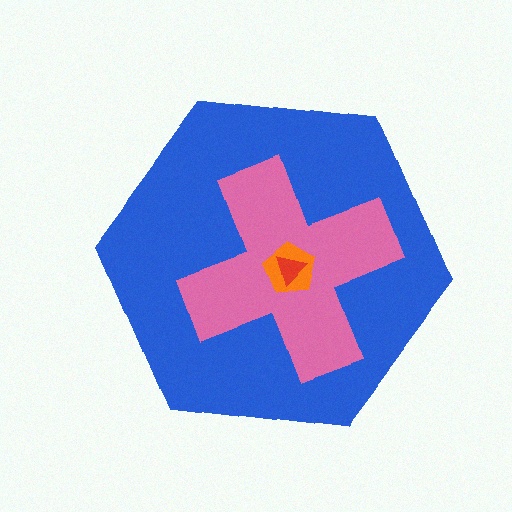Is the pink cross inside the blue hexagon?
Yes.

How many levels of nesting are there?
4.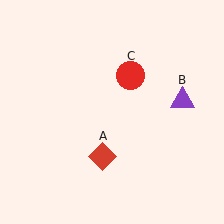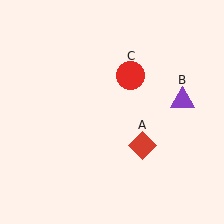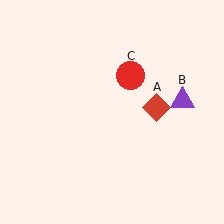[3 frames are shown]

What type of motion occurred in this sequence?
The red diamond (object A) rotated counterclockwise around the center of the scene.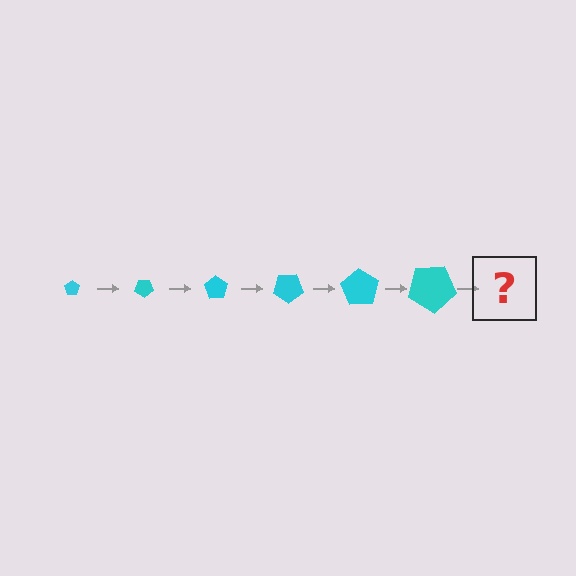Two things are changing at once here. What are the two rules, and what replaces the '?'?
The two rules are that the pentagon grows larger each step and it rotates 35 degrees each step. The '?' should be a pentagon, larger than the previous one and rotated 210 degrees from the start.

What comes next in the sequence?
The next element should be a pentagon, larger than the previous one and rotated 210 degrees from the start.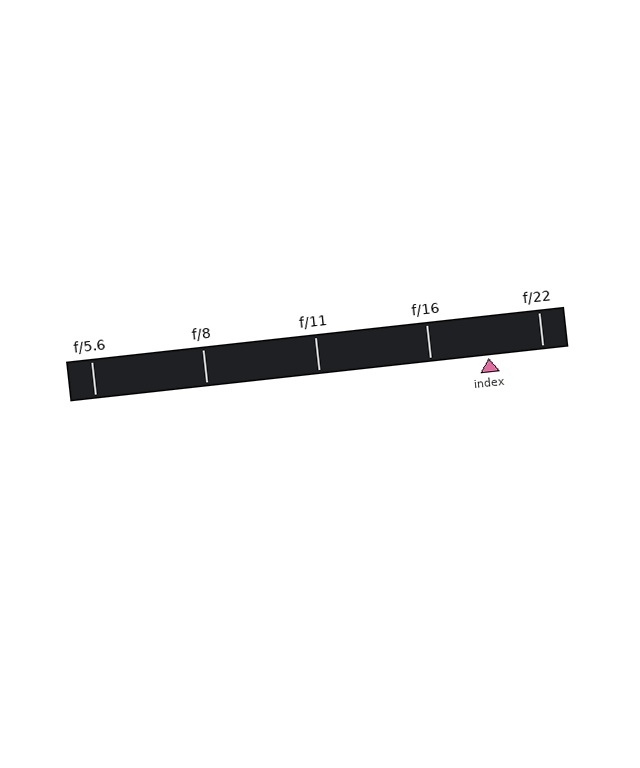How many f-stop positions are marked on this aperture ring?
There are 5 f-stop positions marked.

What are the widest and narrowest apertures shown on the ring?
The widest aperture shown is f/5.6 and the narrowest is f/22.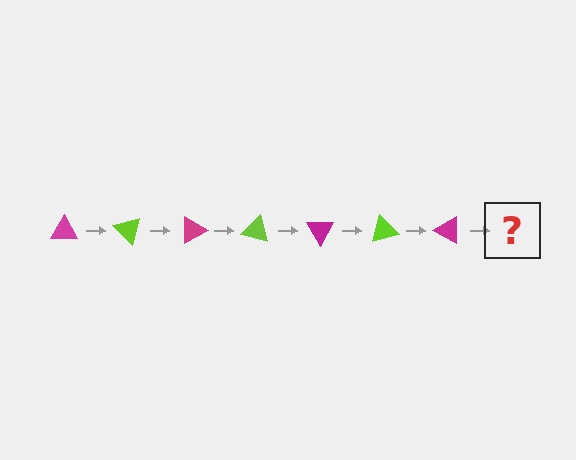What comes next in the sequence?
The next element should be a lime triangle, rotated 315 degrees from the start.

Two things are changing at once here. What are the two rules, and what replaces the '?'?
The two rules are that it rotates 45 degrees each step and the color cycles through magenta and lime. The '?' should be a lime triangle, rotated 315 degrees from the start.